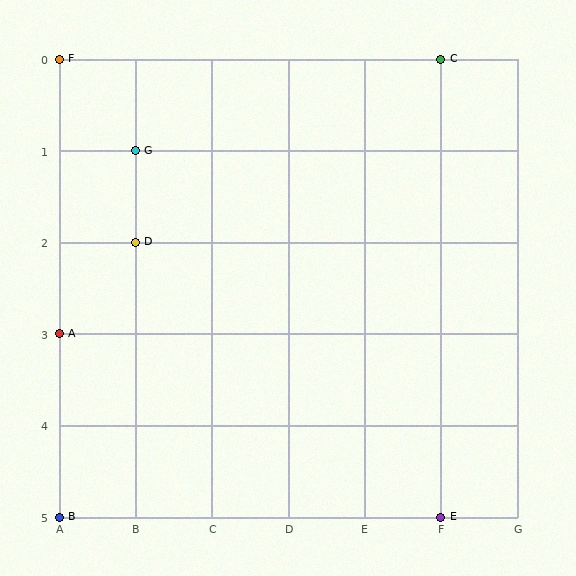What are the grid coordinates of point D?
Point D is at grid coordinates (B, 2).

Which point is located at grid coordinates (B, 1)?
Point G is at (B, 1).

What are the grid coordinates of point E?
Point E is at grid coordinates (F, 5).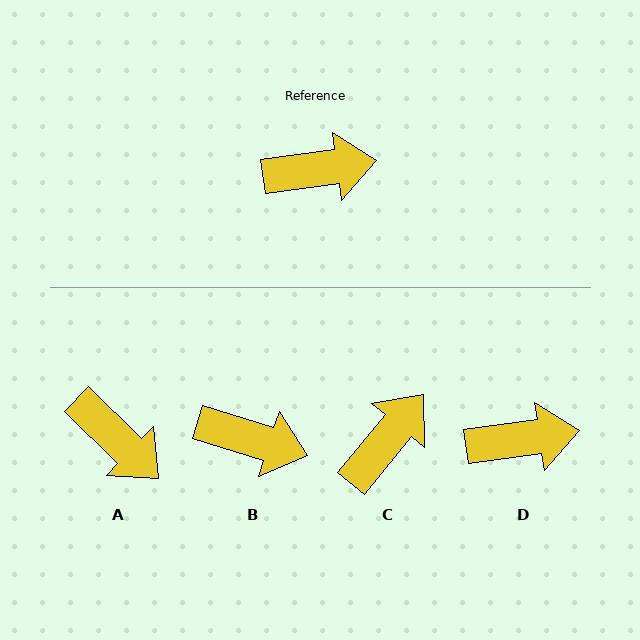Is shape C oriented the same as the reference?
No, it is off by about 43 degrees.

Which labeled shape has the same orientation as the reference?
D.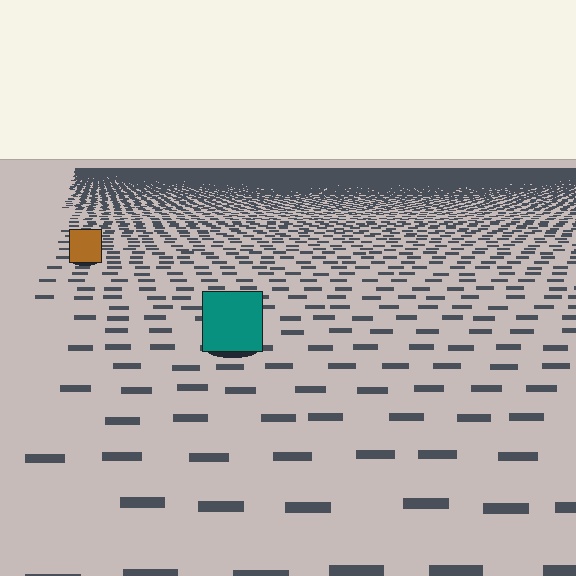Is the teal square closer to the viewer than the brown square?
Yes. The teal square is closer — you can tell from the texture gradient: the ground texture is coarser near it.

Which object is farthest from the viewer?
The brown square is farthest from the viewer. It appears smaller and the ground texture around it is denser.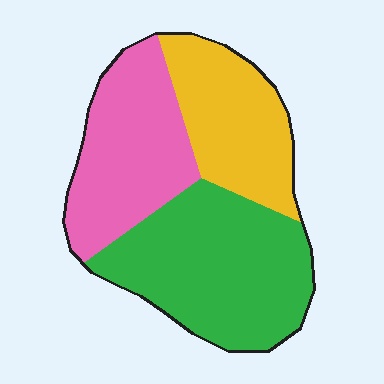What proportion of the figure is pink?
Pink takes up about one third (1/3) of the figure.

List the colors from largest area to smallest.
From largest to smallest: green, pink, yellow.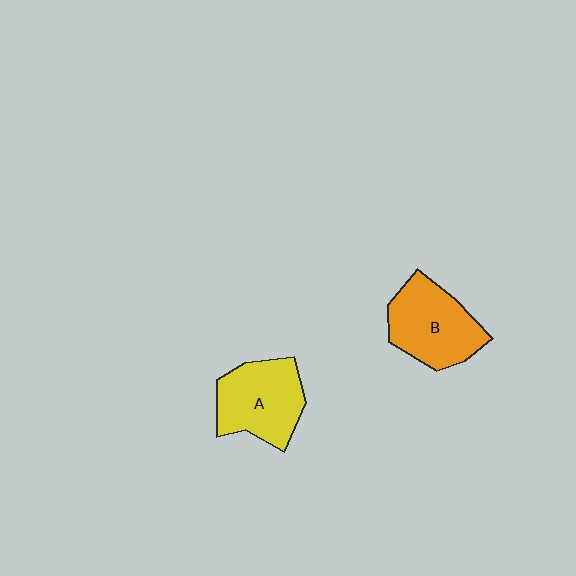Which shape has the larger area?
Shape B (orange).